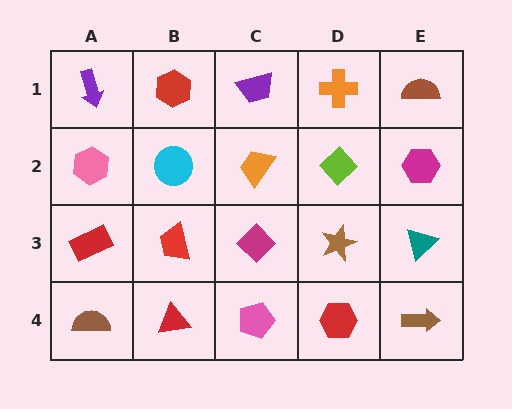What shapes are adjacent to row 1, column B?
A cyan circle (row 2, column B), a purple arrow (row 1, column A), a purple trapezoid (row 1, column C).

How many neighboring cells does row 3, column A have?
3.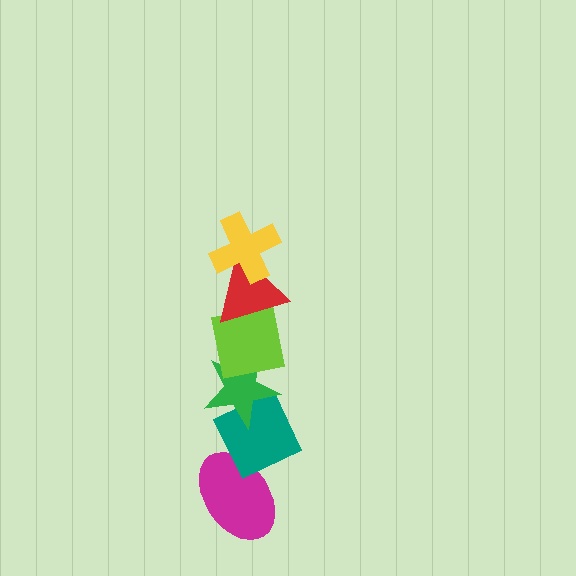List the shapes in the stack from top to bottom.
From top to bottom: the yellow cross, the red triangle, the lime square, the green star, the teal diamond, the magenta ellipse.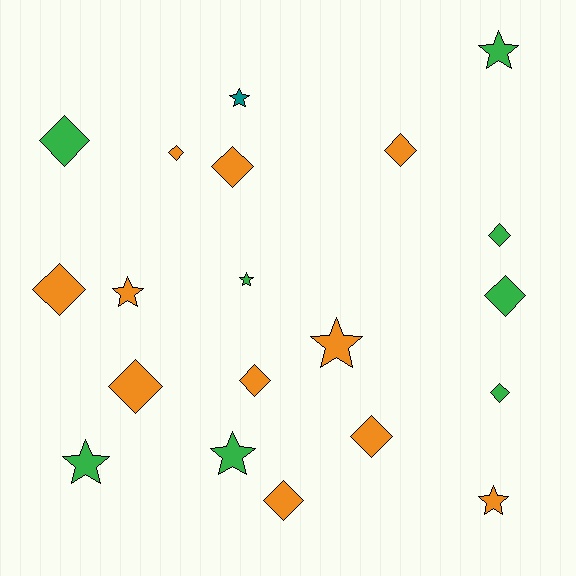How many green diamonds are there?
There are 4 green diamonds.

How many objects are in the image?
There are 20 objects.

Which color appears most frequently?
Orange, with 11 objects.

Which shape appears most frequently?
Diamond, with 12 objects.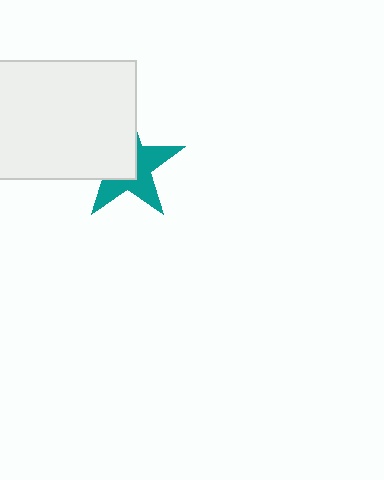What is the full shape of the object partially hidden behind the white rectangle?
The partially hidden object is a teal star.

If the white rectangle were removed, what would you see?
You would see the complete teal star.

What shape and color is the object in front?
The object in front is a white rectangle.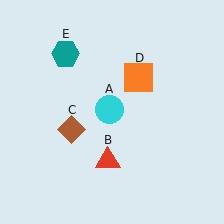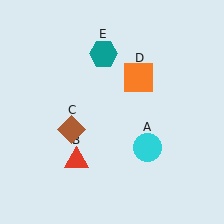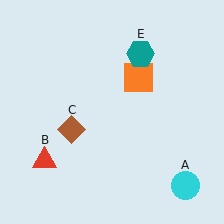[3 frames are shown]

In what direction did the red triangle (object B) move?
The red triangle (object B) moved left.